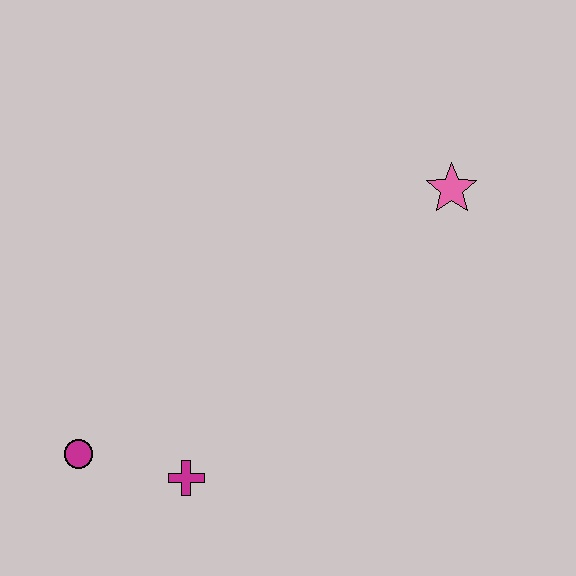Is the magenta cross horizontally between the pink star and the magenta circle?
Yes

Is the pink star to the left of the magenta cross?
No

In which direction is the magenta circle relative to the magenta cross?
The magenta circle is to the left of the magenta cross.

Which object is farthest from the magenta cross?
The pink star is farthest from the magenta cross.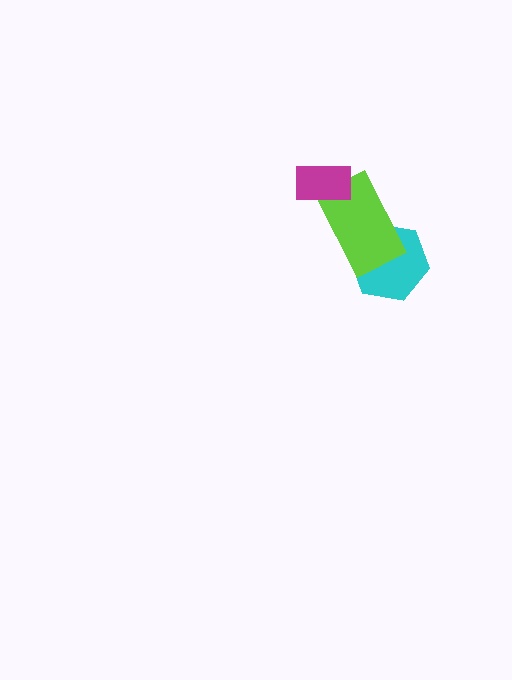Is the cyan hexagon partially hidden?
Yes, it is partially covered by another shape.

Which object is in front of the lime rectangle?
The magenta rectangle is in front of the lime rectangle.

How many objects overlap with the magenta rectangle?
1 object overlaps with the magenta rectangle.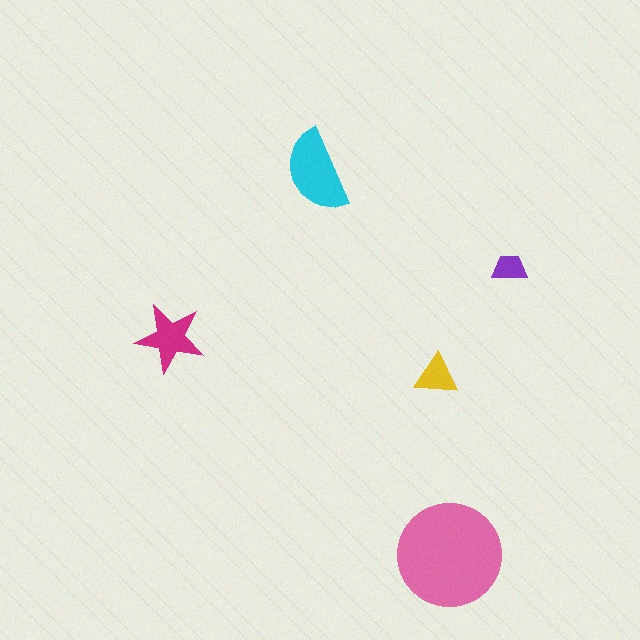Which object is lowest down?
The pink circle is bottommost.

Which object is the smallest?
The purple trapezoid.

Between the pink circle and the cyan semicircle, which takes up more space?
The pink circle.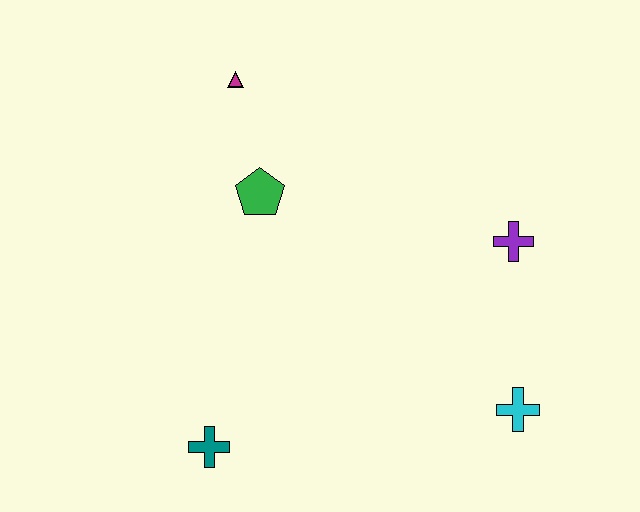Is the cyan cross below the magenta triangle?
Yes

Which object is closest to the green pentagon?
The magenta triangle is closest to the green pentagon.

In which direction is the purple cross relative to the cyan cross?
The purple cross is above the cyan cross.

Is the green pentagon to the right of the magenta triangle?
Yes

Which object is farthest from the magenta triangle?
The cyan cross is farthest from the magenta triangle.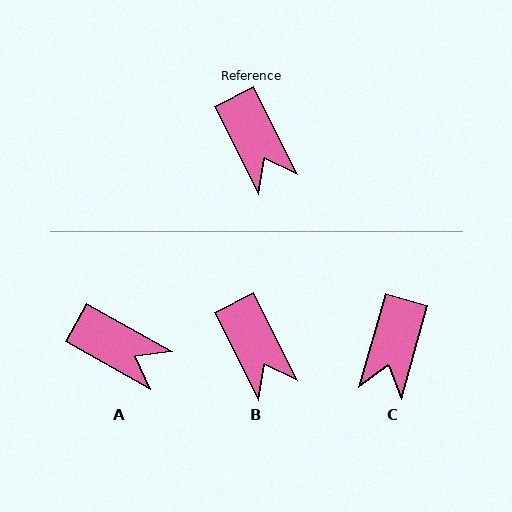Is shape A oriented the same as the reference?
No, it is off by about 34 degrees.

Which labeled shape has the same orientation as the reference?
B.